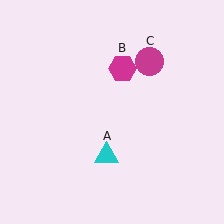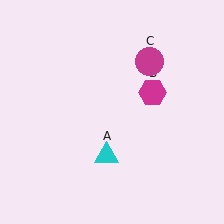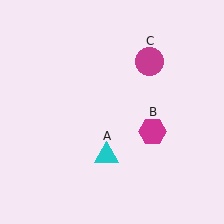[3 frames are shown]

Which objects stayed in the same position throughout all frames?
Cyan triangle (object A) and magenta circle (object C) remained stationary.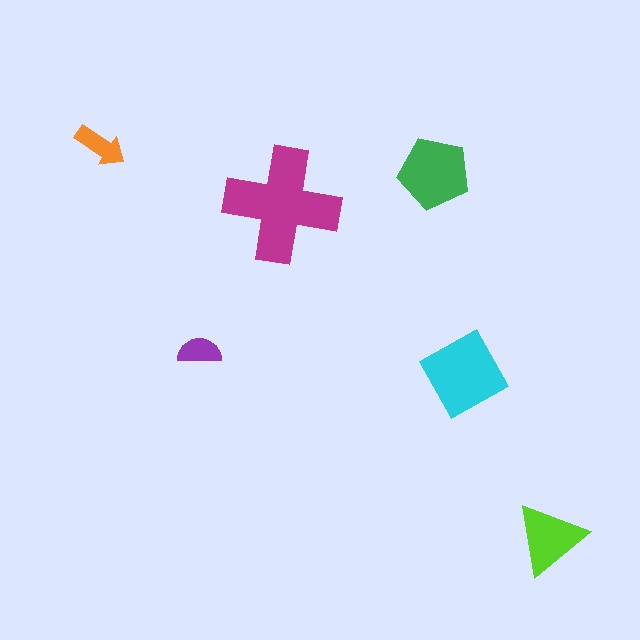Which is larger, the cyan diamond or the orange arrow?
The cyan diamond.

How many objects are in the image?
There are 6 objects in the image.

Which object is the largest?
The magenta cross.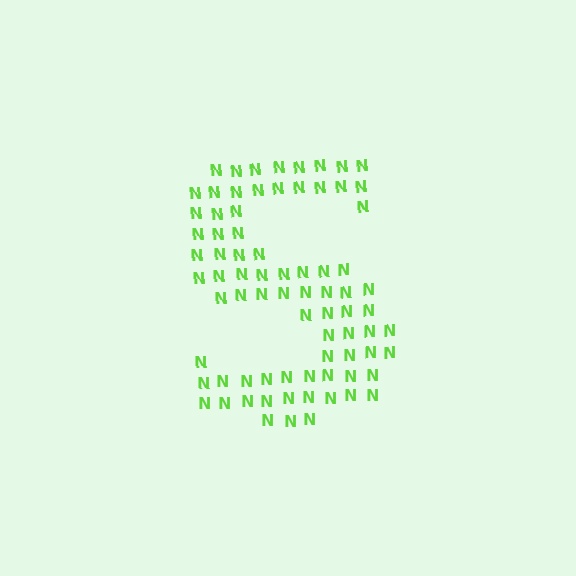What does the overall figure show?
The overall figure shows the letter S.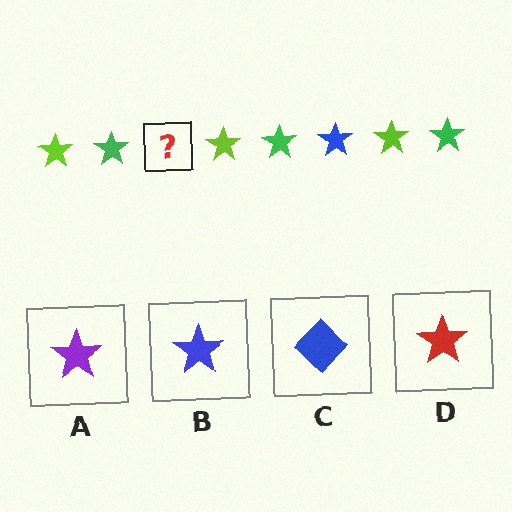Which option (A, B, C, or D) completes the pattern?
B.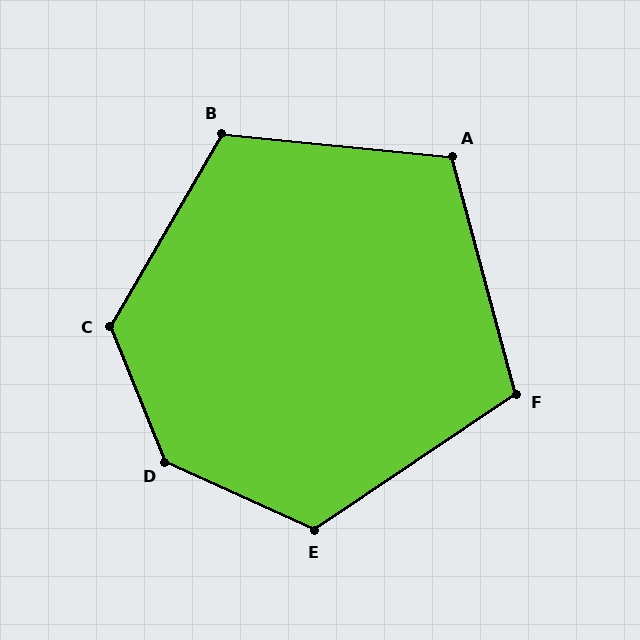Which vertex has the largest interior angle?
D, at approximately 137 degrees.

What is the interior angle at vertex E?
Approximately 122 degrees (obtuse).